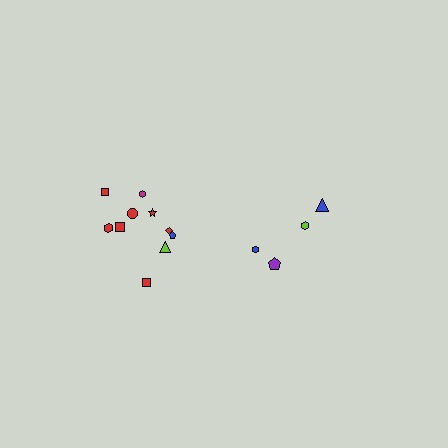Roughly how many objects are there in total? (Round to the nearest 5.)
Roughly 15 objects in total.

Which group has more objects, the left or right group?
The left group.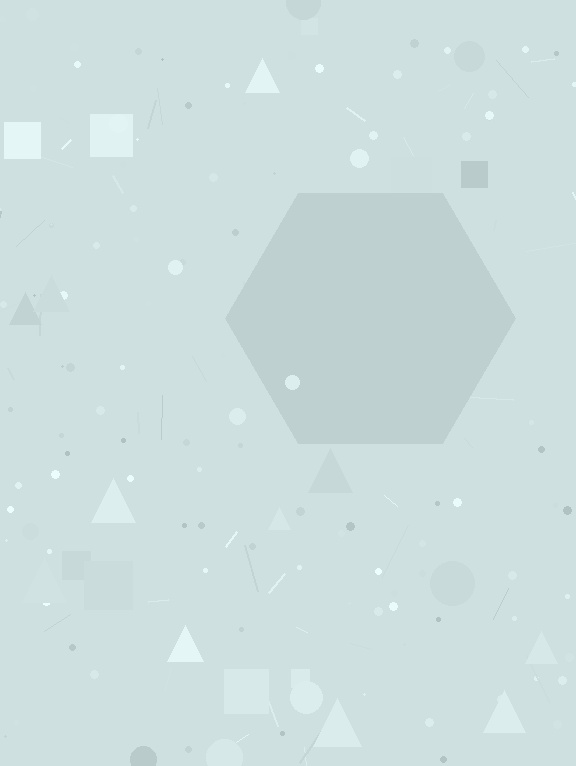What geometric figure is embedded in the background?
A hexagon is embedded in the background.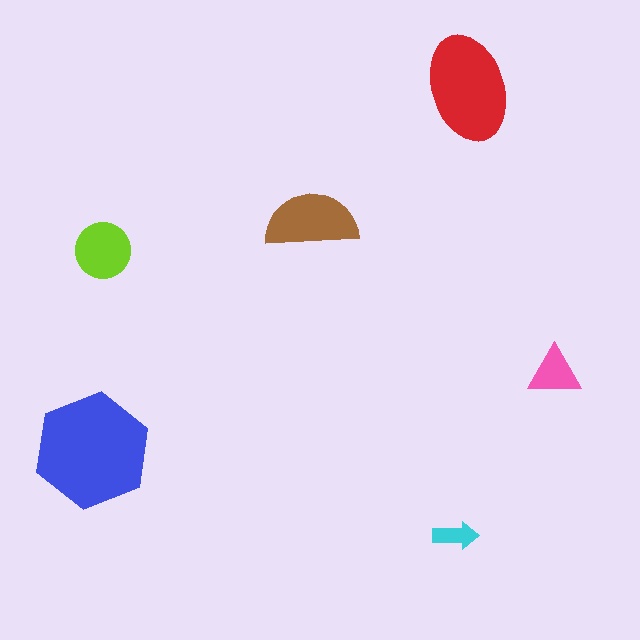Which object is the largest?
The blue hexagon.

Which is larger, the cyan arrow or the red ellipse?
The red ellipse.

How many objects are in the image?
There are 6 objects in the image.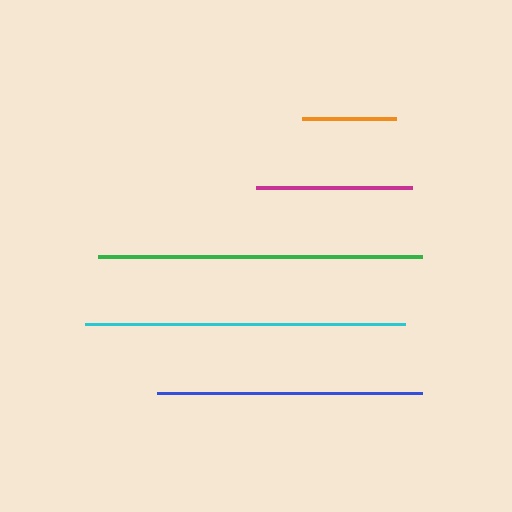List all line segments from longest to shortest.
From longest to shortest: green, cyan, blue, magenta, orange.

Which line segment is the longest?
The green line is the longest at approximately 324 pixels.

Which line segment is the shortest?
The orange line is the shortest at approximately 95 pixels.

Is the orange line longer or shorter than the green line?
The green line is longer than the orange line.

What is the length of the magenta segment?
The magenta segment is approximately 155 pixels long.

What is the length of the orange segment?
The orange segment is approximately 95 pixels long.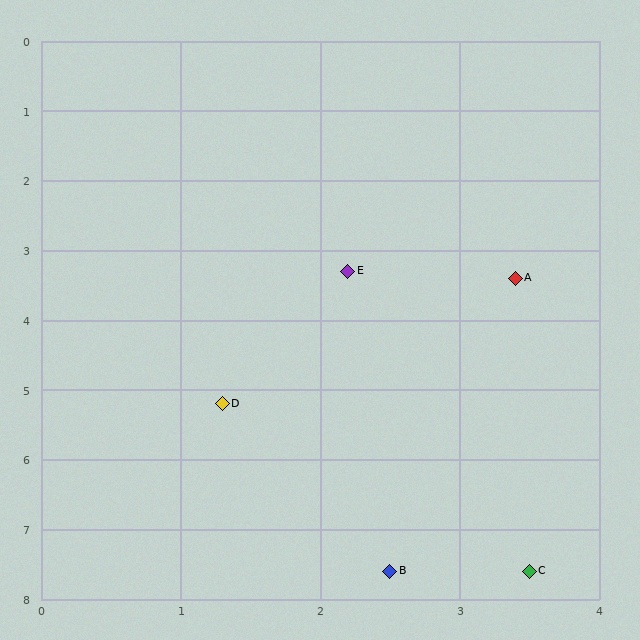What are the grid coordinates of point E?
Point E is at approximately (2.2, 3.3).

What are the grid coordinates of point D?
Point D is at approximately (1.3, 5.2).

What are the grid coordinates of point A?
Point A is at approximately (3.4, 3.4).